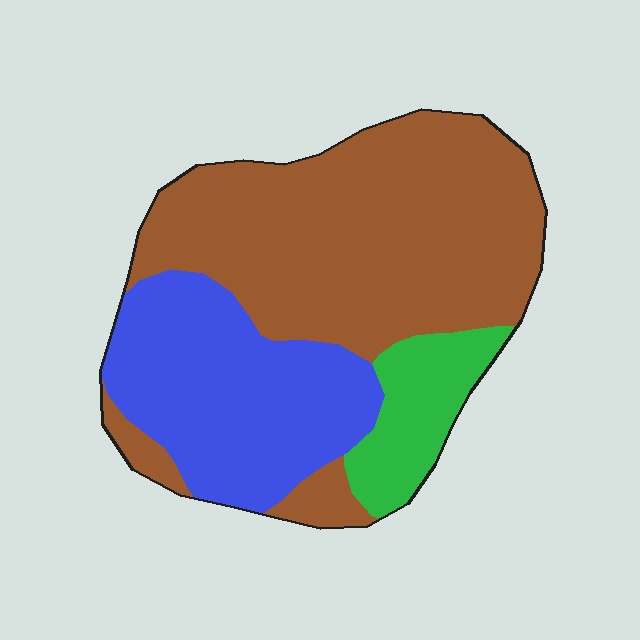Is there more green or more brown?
Brown.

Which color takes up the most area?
Brown, at roughly 55%.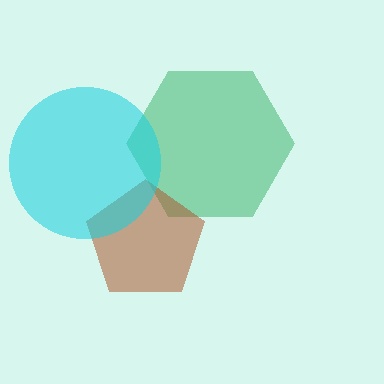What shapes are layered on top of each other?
The layered shapes are: a green hexagon, a brown pentagon, a cyan circle.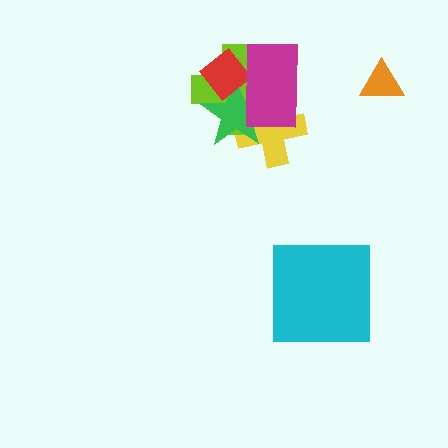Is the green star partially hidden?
Yes, it is partially covered by another shape.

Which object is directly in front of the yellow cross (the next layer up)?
The lime cross is directly in front of the yellow cross.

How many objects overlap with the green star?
4 objects overlap with the green star.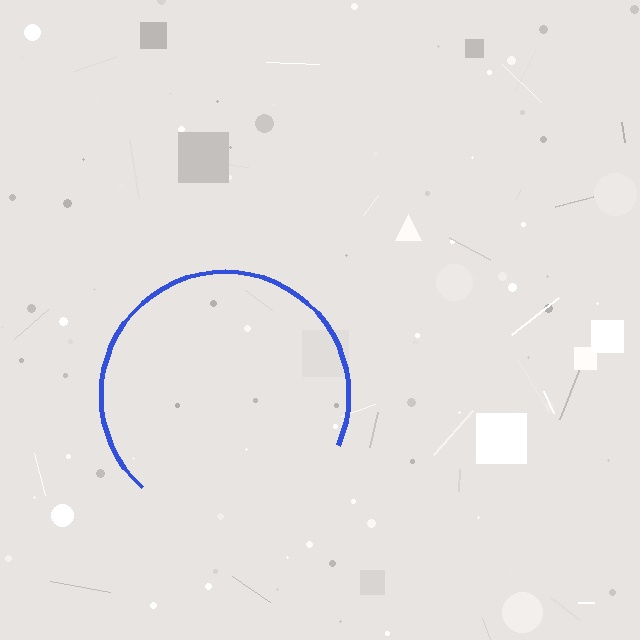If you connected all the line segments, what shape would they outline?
They would outline a circle.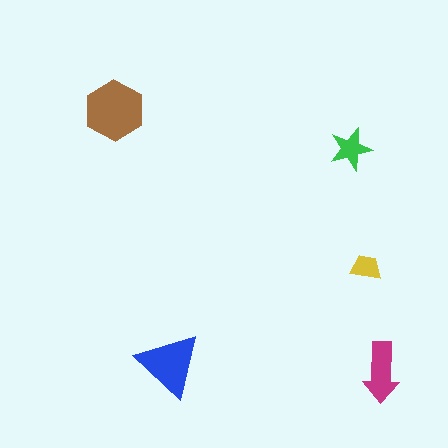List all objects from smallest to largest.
The yellow trapezoid, the green star, the magenta arrow, the blue triangle, the brown hexagon.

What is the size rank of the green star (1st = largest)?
4th.